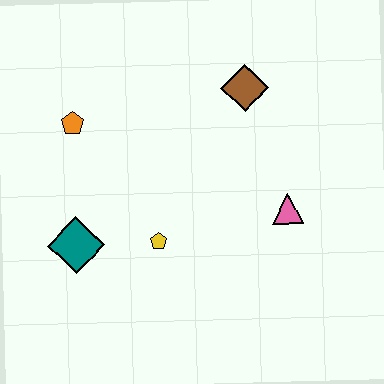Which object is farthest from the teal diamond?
The brown diamond is farthest from the teal diamond.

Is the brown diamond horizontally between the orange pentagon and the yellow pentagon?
No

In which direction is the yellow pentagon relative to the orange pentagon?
The yellow pentagon is below the orange pentagon.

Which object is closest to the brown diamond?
The pink triangle is closest to the brown diamond.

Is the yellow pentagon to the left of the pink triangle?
Yes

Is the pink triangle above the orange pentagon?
No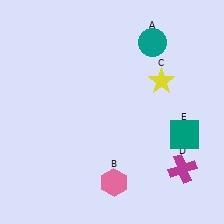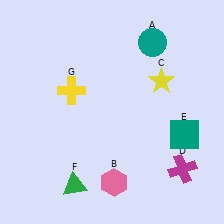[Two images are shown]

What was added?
A green triangle (F), a yellow cross (G) were added in Image 2.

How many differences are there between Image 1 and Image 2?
There are 2 differences between the two images.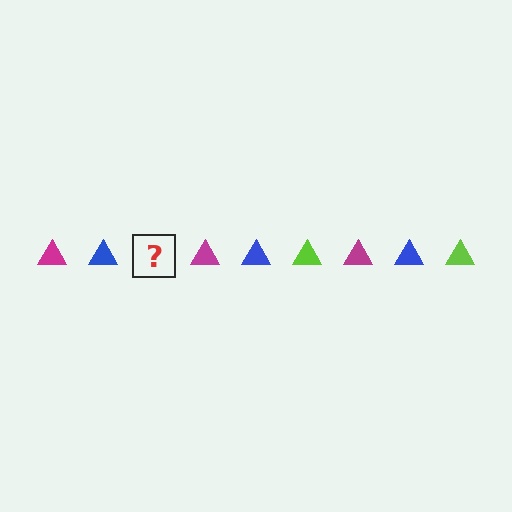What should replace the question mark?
The question mark should be replaced with a lime triangle.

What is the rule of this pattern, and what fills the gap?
The rule is that the pattern cycles through magenta, blue, lime triangles. The gap should be filled with a lime triangle.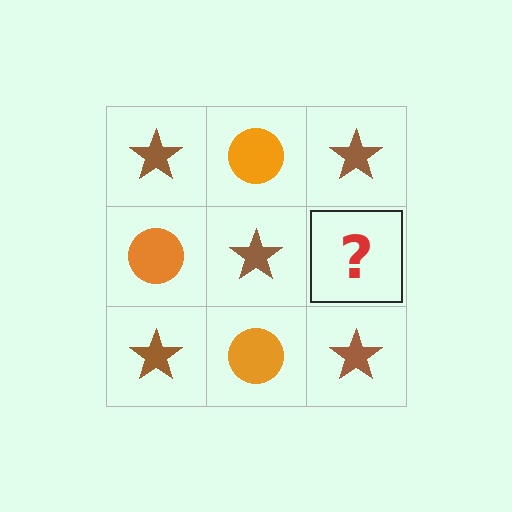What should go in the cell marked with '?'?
The missing cell should contain an orange circle.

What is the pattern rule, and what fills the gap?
The rule is that it alternates brown star and orange circle in a checkerboard pattern. The gap should be filled with an orange circle.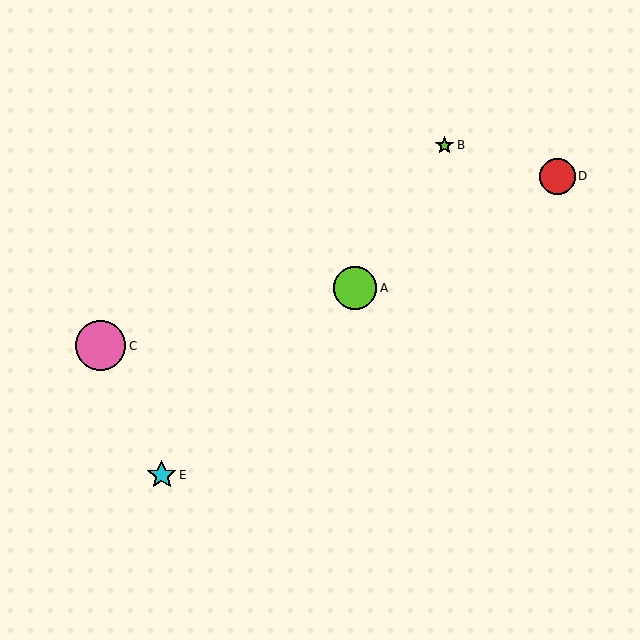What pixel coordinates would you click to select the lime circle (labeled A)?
Click at (355, 288) to select the lime circle A.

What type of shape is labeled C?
Shape C is a pink circle.